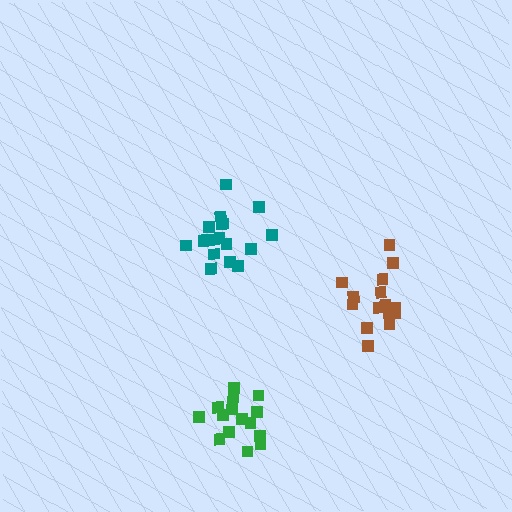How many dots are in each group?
Group 1: 16 dots, Group 2: 17 dots, Group 3: 18 dots (51 total).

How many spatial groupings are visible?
There are 3 spatial groupings.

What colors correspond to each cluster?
The clusters are colored: brown, green, teal.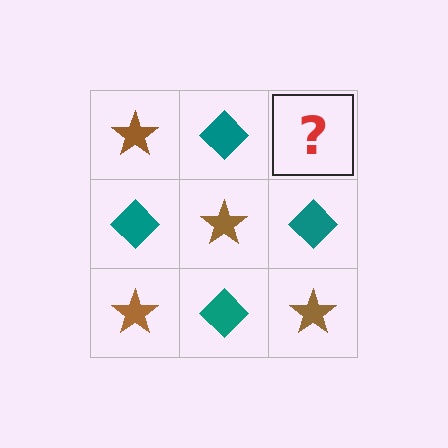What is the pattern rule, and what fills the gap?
The rule is that it alternates brown star and teal diamond in a checkerboard pattern. The gap should be filled with a brown star.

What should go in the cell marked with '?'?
The missing cell should contain a brown star.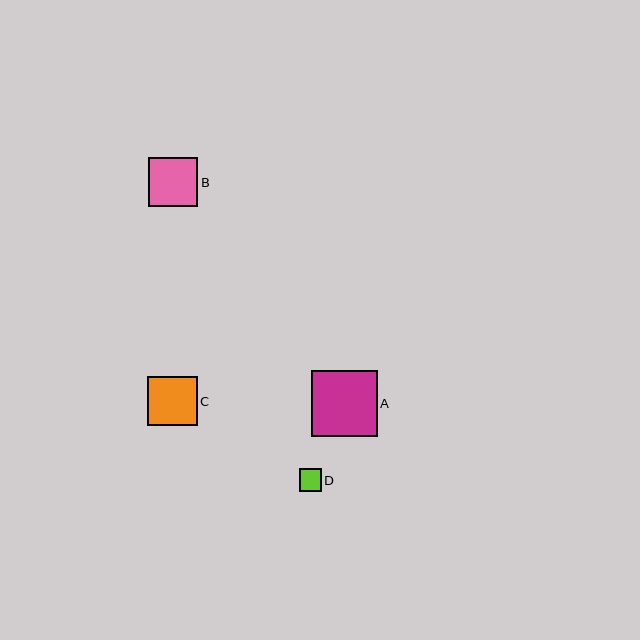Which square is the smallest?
Square D is the smallest with a size of approximately 22 pixels.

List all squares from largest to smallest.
From largest to smallest: A, B, C, D.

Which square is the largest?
Square A is the largest with a size of approximately 66 pixels.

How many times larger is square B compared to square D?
Square B is approximately 2.2 times the size of square D.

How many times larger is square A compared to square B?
Square A is approximately 1.3 times the size of square B.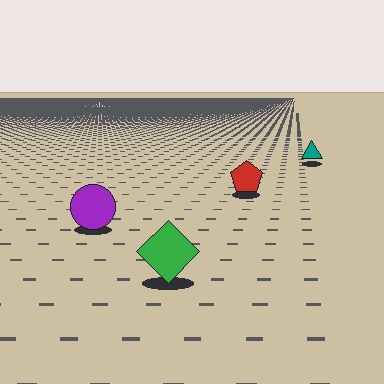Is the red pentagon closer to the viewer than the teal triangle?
Yes. The red pentagon is closer — you can tell from the texture gradient: the ground texture is coarser near it.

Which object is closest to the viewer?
The green diamond is closest. The texture marks near it are larger and more spread out.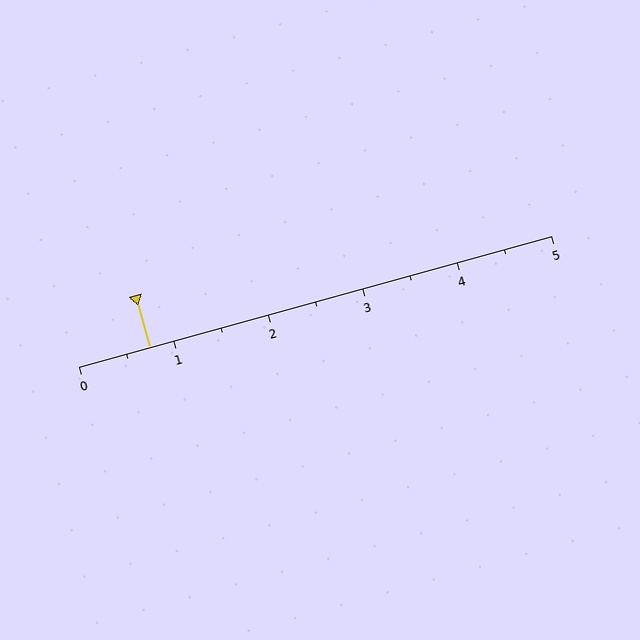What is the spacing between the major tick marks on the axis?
The major ticks are spaced 1 apart.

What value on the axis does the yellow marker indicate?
The marker indicates approximately 0.8.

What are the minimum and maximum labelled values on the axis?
The axis runs from 0 to 5.